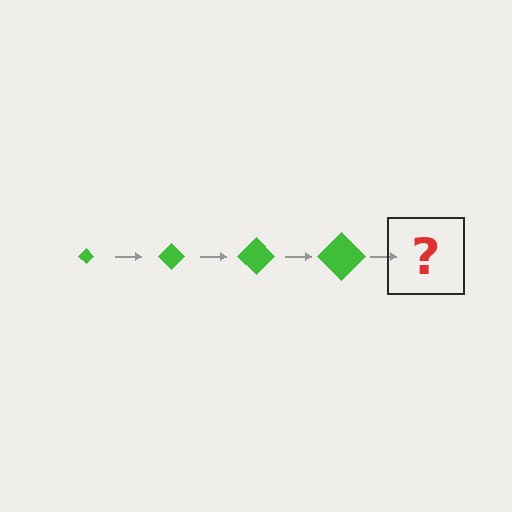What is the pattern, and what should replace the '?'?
The pattern is that the diamond gets progressively larger each step. The '?' should be a green diamond, larger than the previous one.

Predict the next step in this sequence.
The next step is a green diamond, larger than the previous one.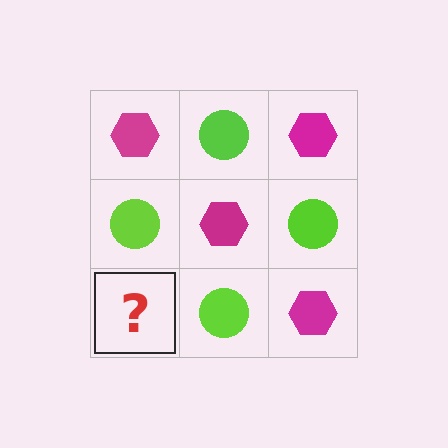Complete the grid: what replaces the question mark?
The question mark should be replaced with a magenta hexagon.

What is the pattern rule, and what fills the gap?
The rule is that it alternates magenta hexagon and lime circle in a checkerboard pattern. The gap should be filled with a magenta hexagon.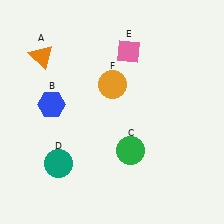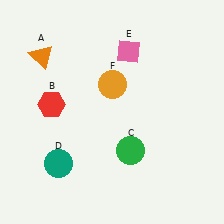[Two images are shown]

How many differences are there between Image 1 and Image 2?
There is 1 difference between the two images.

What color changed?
The hexagon (B) changed from blue in Image 1 to red in Image 2.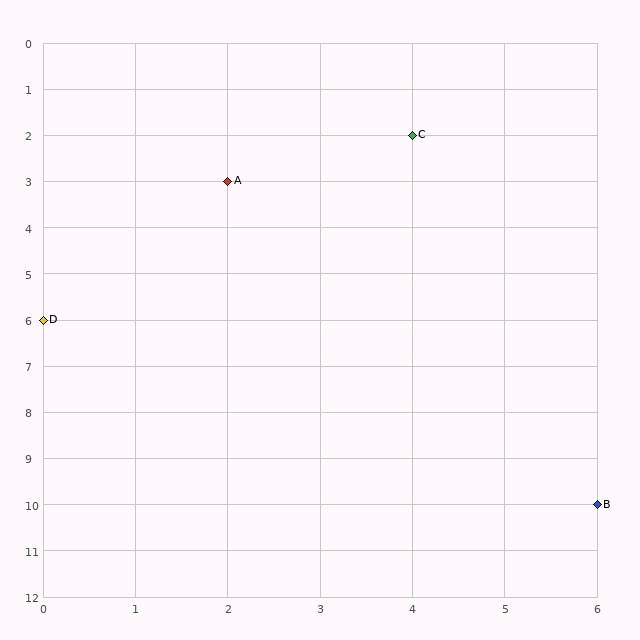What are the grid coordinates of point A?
Point A is at grid coordinates (2, 3).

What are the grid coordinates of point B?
Point B is at grid coordinates (6, 10).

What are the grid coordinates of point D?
Point D is at grid coordinates (0, 6).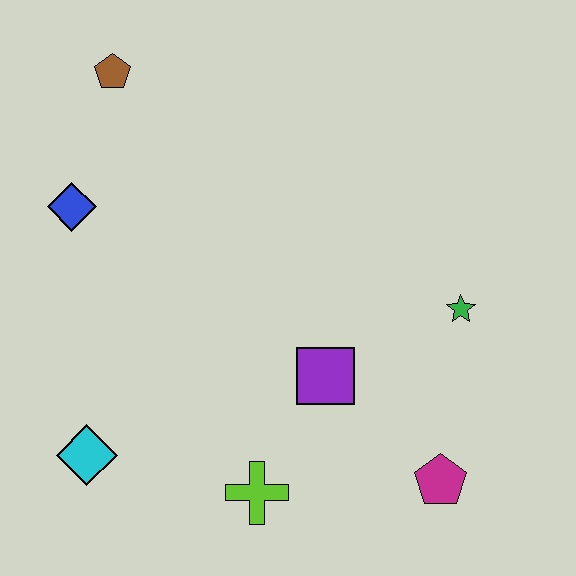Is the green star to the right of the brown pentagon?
Yes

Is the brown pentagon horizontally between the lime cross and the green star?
No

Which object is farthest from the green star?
The brown pentagon is farthest from the green star.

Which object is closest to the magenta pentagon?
The purple square is closest to the magenta pentagon.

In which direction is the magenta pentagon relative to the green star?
The magenta pentagon is below the green star.